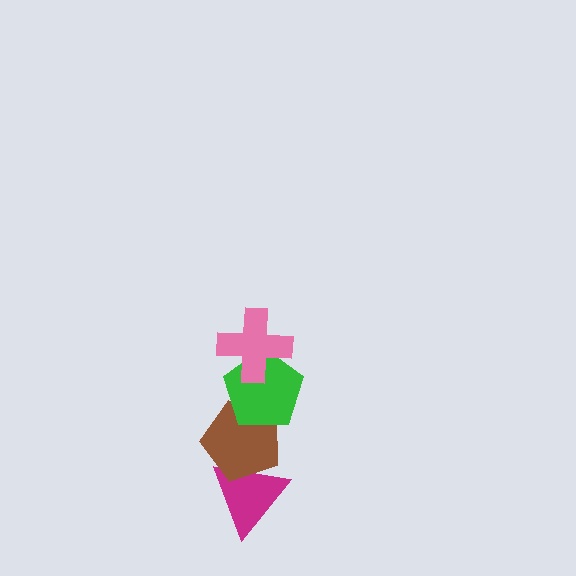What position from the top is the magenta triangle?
The magenta triangle is 4th from the top.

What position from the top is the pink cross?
The pink cross is 1st from the top.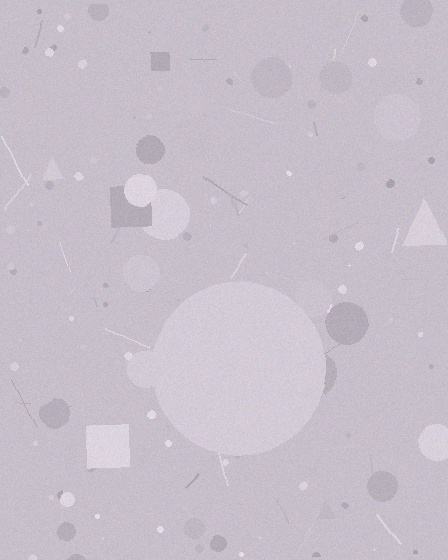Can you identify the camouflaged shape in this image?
The camouflaged shape is a circle.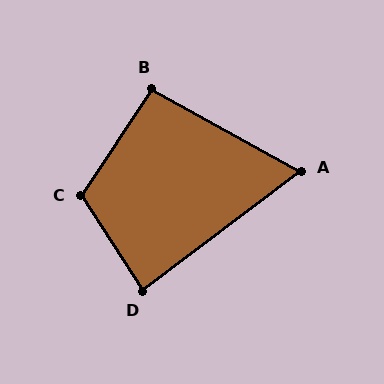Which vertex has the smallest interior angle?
A, at approximately 66 degrees.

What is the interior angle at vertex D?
Approximately 86 degrees (approximately right).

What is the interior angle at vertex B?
Approximately 94 degrees (approximately right).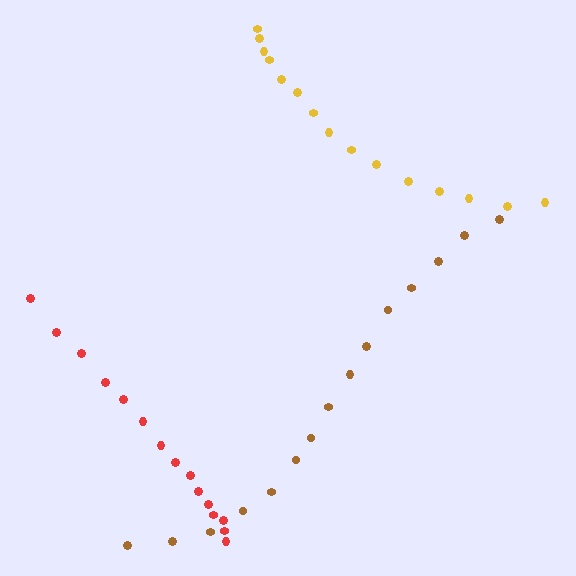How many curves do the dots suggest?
There are 3 distinct paths.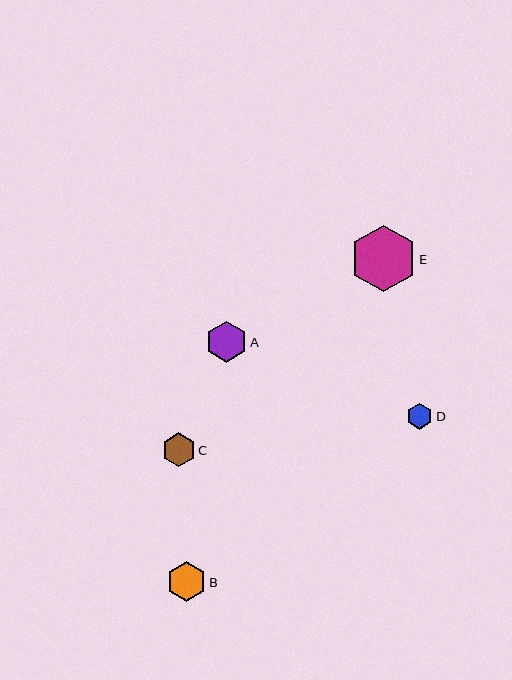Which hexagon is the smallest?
Hexagon D is the smallest with a size of approximately 26 pixels.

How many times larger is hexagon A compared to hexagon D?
Hexagon A is approximately 1.6 times the size of hexagon D.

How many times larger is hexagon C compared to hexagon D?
Hexagon C is approximately 1.3 times the size of hexagon D.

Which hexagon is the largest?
Hexagon E is the largest with a size of approximately 66 pixels.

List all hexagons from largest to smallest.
From largest to smallest: E, A, B, C, D.